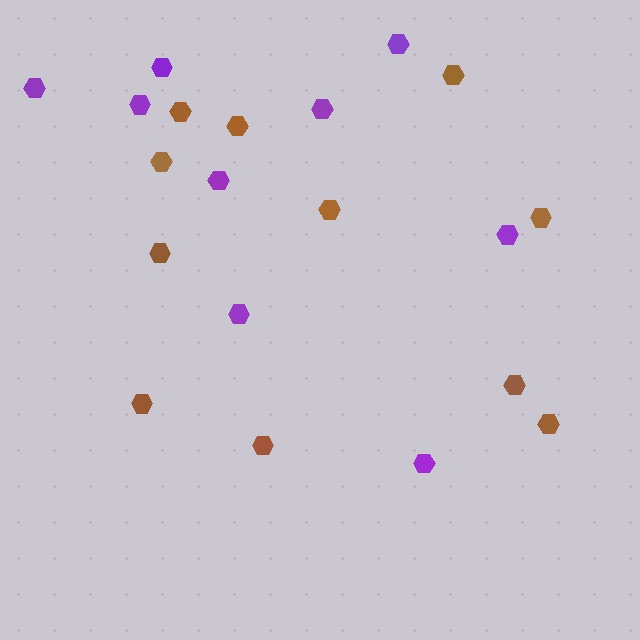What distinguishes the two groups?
There are 2 groups: one group of brown hexagons (11) and one group of purple hexagons (9).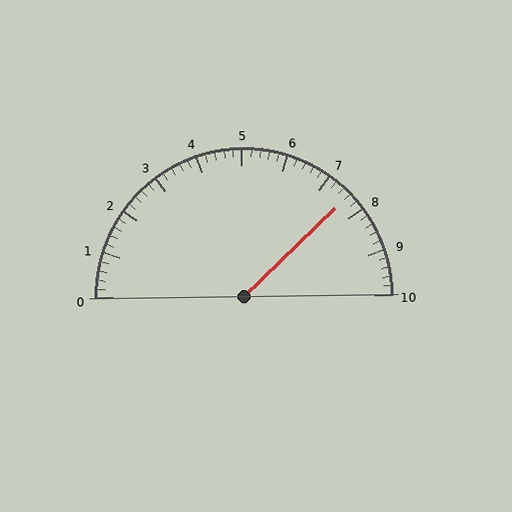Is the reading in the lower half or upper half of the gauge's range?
The reading is in the upper half of the range (0 to 10).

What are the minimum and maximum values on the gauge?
The gauge ranges from 0 to 10.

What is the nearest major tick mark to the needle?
The nearest major tick mark is 8.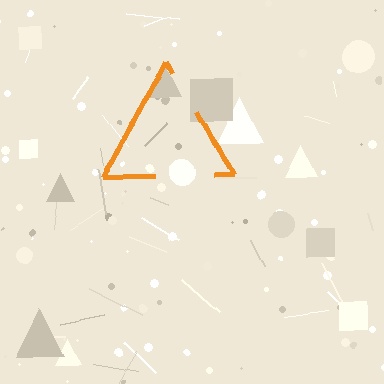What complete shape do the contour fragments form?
The contour fragments form a triangle.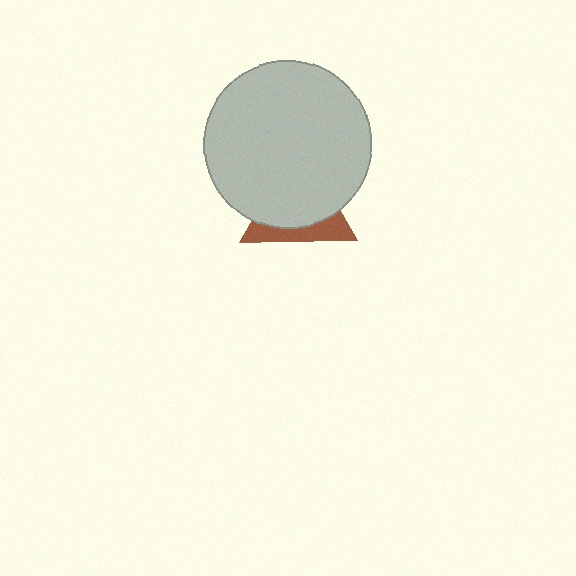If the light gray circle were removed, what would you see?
You would see the complete brown triangle.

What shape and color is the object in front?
The object in front is a light gray circle.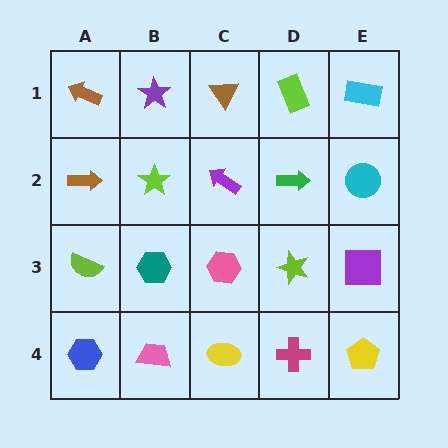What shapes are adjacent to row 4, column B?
A teal hexagon (row 3, column B), a blue hexagon (row 4, column A), a yellow ellipse (row 4, column C).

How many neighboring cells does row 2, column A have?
3.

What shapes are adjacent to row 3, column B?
A lime star (row 2, column B), a pink trapezoid (row 4, column B), a lime semicircle (row 3, column A), a pink hexagon (row 3, column C).